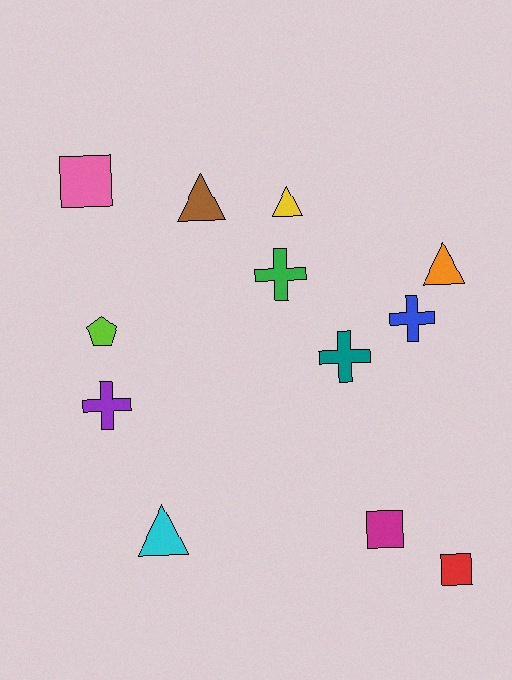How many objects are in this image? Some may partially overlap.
There are 12 objects.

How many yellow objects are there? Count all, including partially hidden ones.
There is 1 yellow object.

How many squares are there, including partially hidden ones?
There are 3 squares.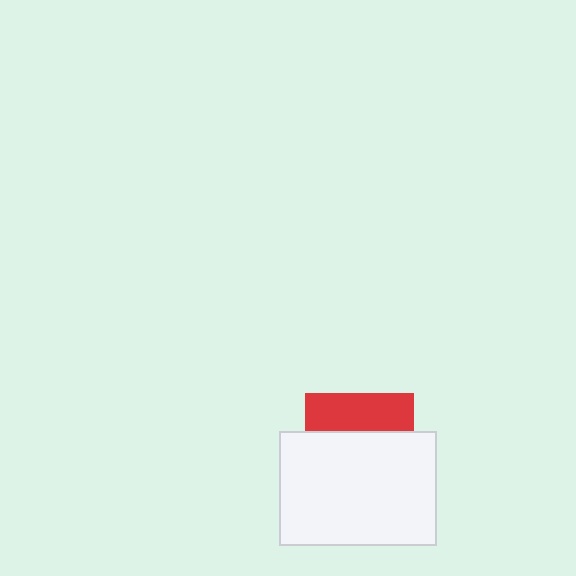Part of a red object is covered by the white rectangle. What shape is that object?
It is a square.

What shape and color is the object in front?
The object in front is a white rectangle.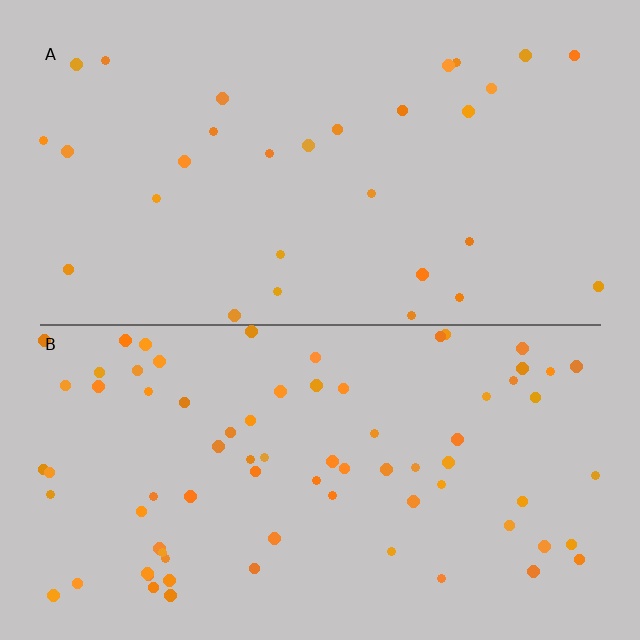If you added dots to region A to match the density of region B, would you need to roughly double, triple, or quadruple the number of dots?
Approximately triple.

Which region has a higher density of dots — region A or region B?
B (the bottom).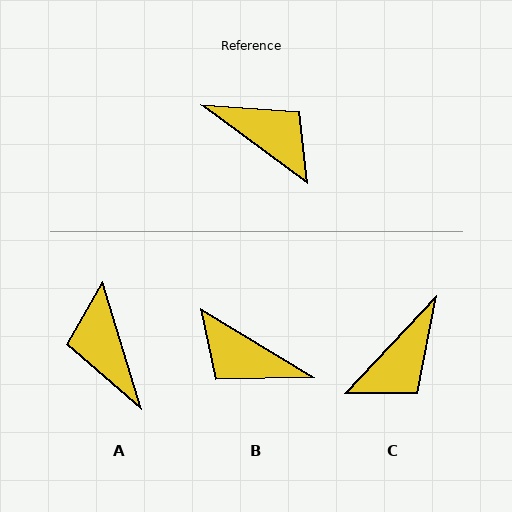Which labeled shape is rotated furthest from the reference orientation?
B, about 175 degrees away.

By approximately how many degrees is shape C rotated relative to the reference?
Approximately 97 degrees clockwise.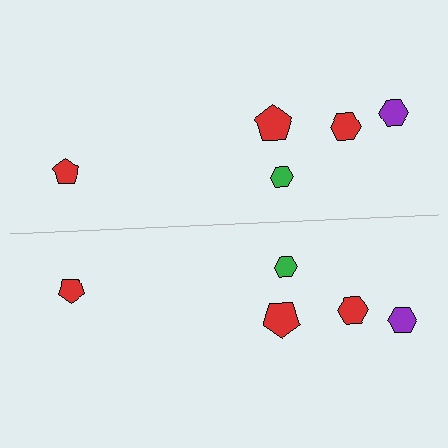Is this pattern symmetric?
Yes, this pattern has bilateral (reflection) symmetry.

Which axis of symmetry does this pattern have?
The pattern has a horizontal axis of symmetry running through the center of the image.